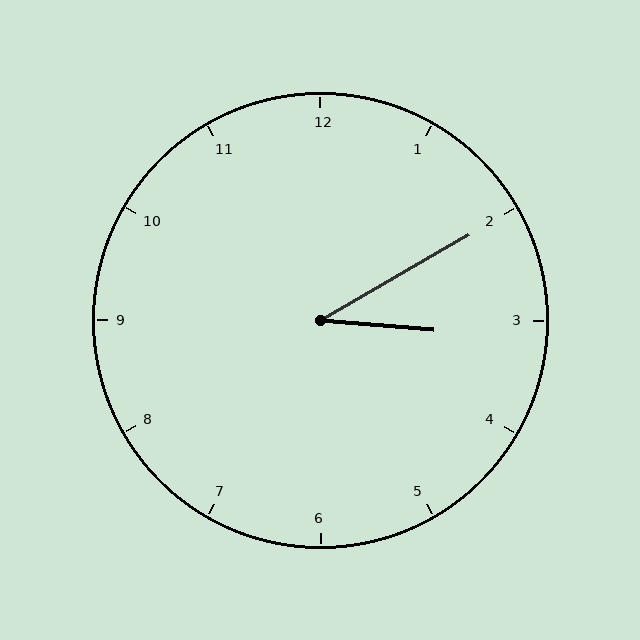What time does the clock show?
3:10.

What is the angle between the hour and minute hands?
Approximately 35 degrees.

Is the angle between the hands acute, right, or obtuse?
It is acute.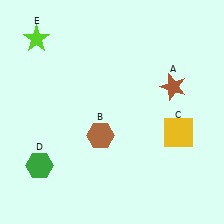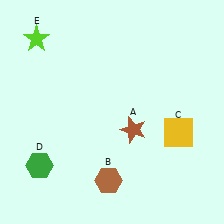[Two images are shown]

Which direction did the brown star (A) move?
The brown star (A) moved down.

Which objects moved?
The objects that moved are: the brown star (A), the brown hexagon (B).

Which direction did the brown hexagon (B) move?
The brown hexagon (B) moved down.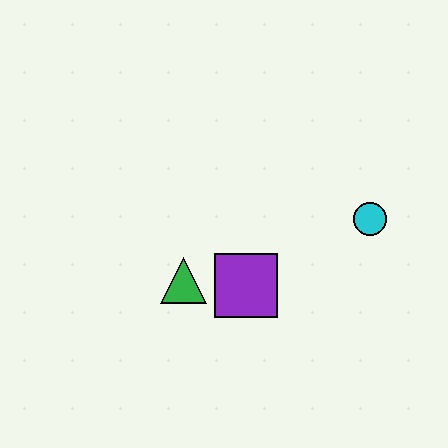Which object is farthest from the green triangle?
The cyan circle is farthest from the green triangle.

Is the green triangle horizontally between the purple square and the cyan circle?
No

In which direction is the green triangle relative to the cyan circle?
The green triangle is to the left of the cyan circle.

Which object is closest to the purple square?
The green triangle is closest to the purple square.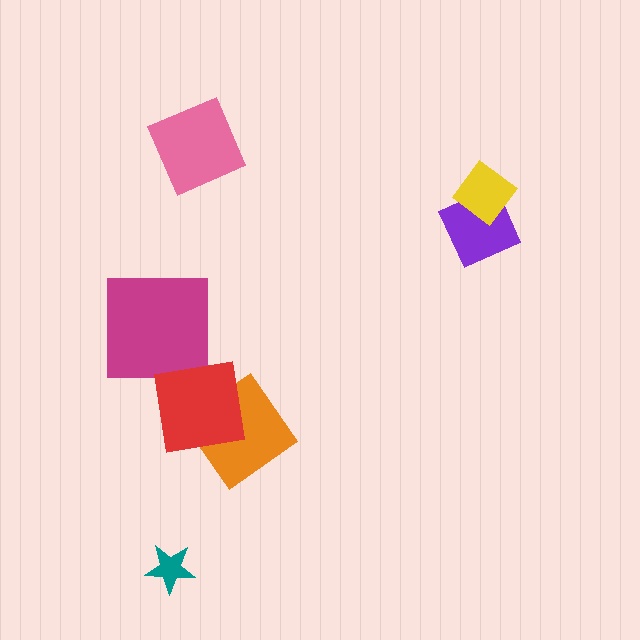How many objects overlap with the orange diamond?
1 object overlaps with the orange diamond.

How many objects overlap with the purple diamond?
1 object overlaps with the purple diamond.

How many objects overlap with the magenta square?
0 objects overlap with the magenta square.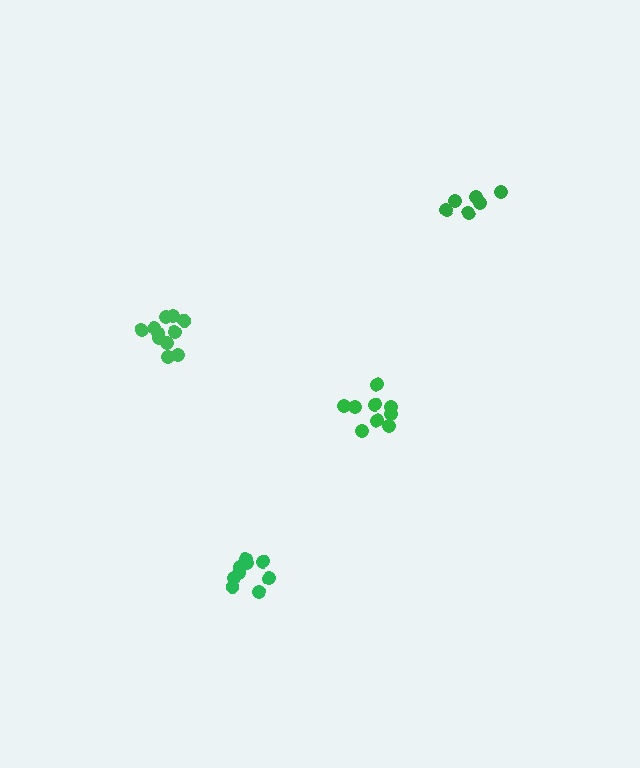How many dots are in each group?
Group 1: 6 dots, Group 2: 9 dots, Group 3: 12 dots, Group 4: 9 dots (36 total).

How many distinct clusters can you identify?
There are 4 distinct clusters.